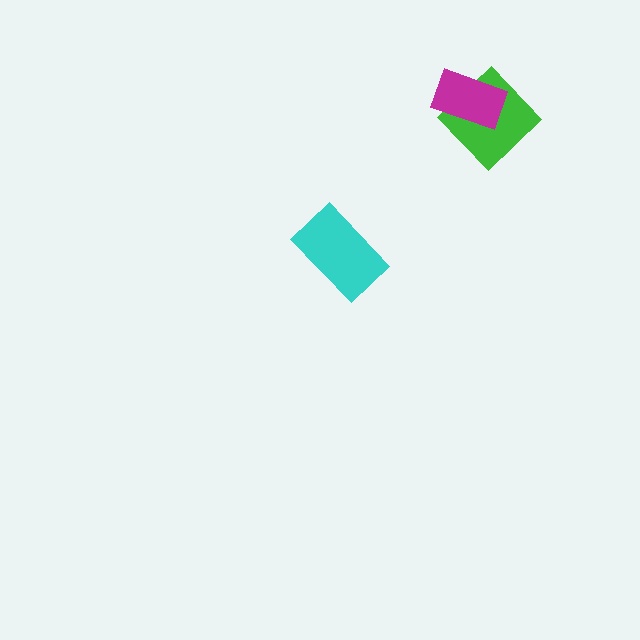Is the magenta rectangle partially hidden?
No, no other shape covers it.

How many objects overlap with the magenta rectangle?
1 object overlaps with the magenta rectangle.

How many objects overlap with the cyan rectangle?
0 objects overlap with the cyan rectangle.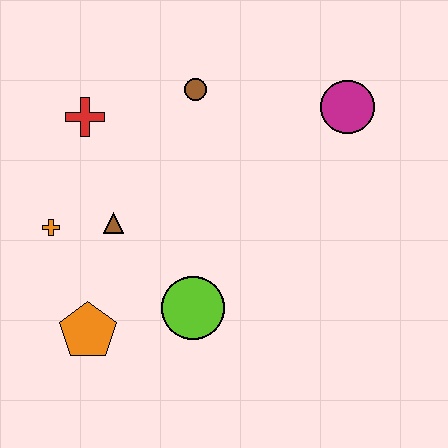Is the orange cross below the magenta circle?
Yes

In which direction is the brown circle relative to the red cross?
The brown circle is to the right of the red cross.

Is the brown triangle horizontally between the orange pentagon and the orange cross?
No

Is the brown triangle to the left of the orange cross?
No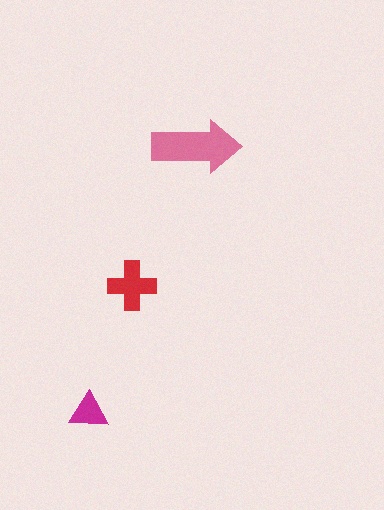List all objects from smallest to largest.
The magenta triangle, the red cross, the pink arrow.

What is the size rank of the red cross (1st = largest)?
2nd.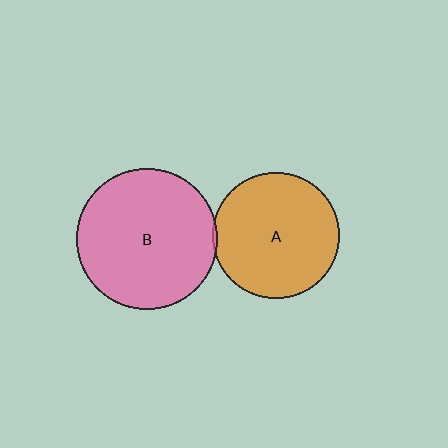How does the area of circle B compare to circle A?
Approximately 1.2 times.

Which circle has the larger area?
Circle B (pink).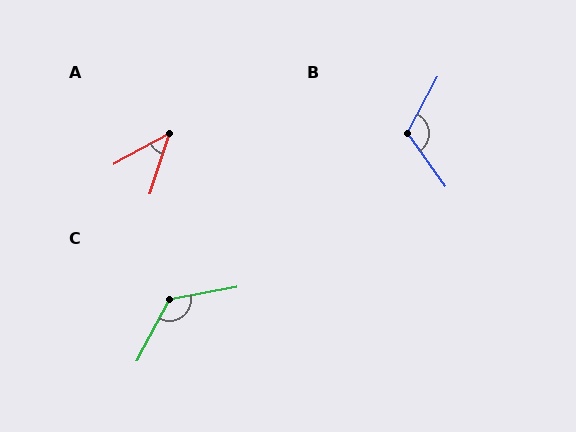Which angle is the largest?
C, at approximately 129 degrees.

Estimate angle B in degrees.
Approximately 116 degrees.